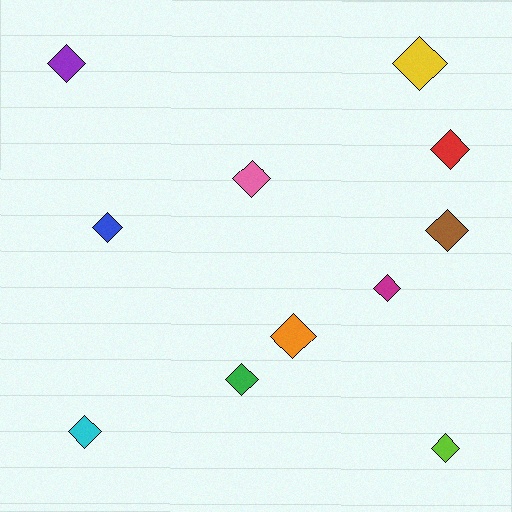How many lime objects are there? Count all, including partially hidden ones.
There is 1 lime object.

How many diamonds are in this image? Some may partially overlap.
There are 11 diamonds.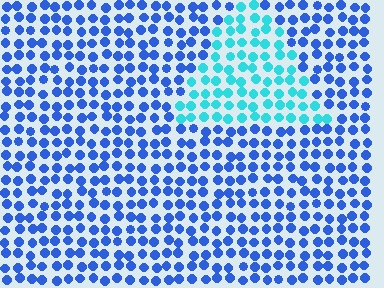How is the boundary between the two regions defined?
The boundary is defined purely by a slight shift in hue (about 42 degrees). Spacing, size, and orientation are identical on both sides.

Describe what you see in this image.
The image is filled with small blue elements in a uniform arrangement. A triangle-shaped region is visible where the elements are tinted to a slightly different hue, forming a subtle color boundary.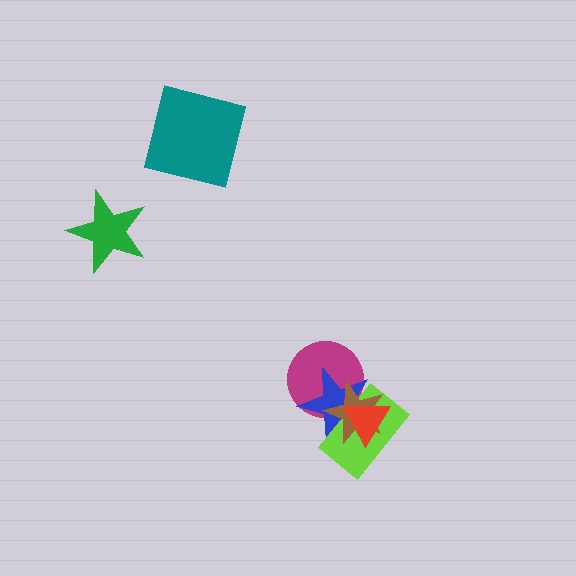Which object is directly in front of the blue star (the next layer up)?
The lime rectangle is directly in front of the blue star.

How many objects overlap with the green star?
0 objects overlap with the green star.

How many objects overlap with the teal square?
0 objects overlap with the teal square.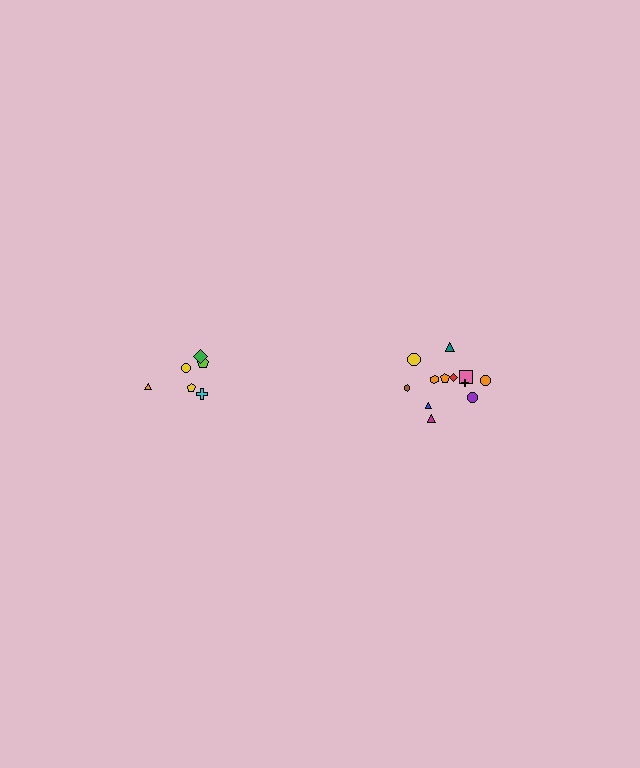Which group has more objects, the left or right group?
The right group.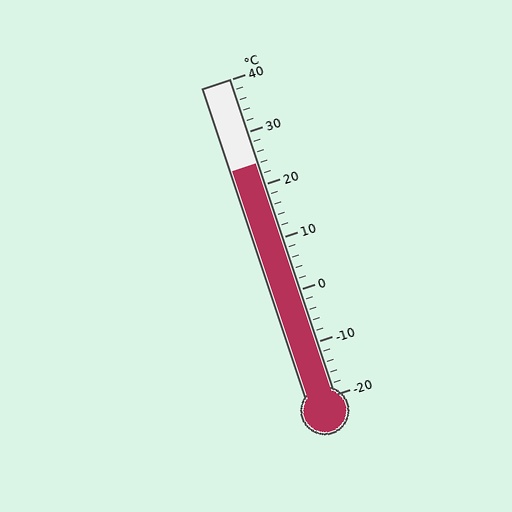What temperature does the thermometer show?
The thermometer shows approximately 24°C.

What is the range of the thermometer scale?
The thermometer scale ranges from -20°C to 40°C.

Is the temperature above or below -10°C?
The temperature is above -10°C.